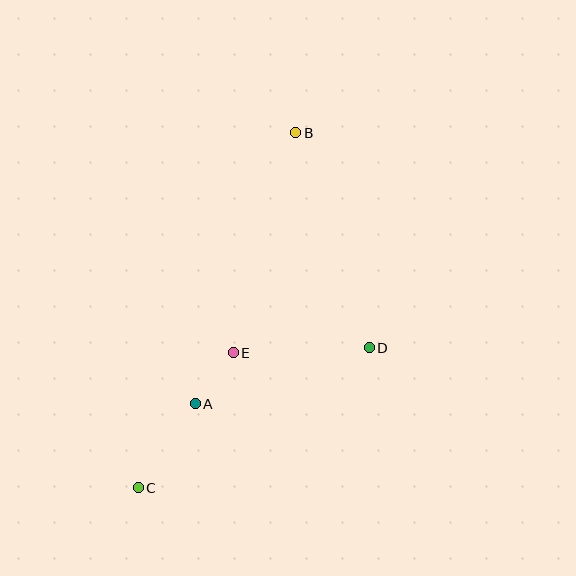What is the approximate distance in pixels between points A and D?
The distance between A and D is approximately 183 pixels.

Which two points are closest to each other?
Points A and E are closest to each other.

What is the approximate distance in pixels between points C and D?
The distance between C and D is approximately 270 pixels.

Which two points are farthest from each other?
Points B and C are farthest from each other.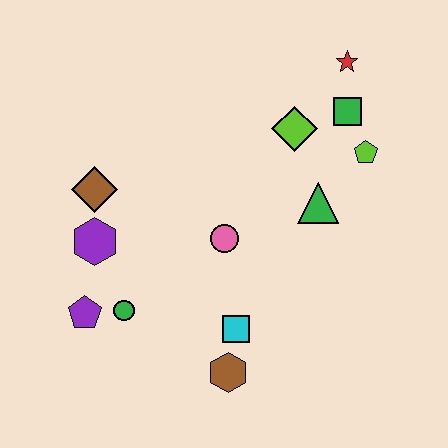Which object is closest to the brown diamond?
The purple hexagon is closest to the brown diamond.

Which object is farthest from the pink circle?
The red star is farthest from the pink circle.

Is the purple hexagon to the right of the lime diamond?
No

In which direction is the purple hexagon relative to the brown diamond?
The purple hexagon is below the brown diamond.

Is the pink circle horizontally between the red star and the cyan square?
No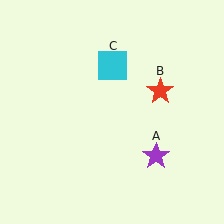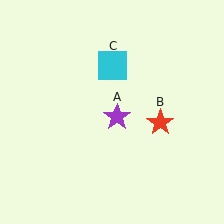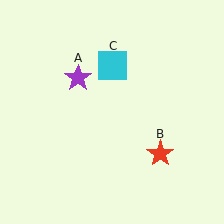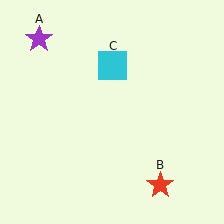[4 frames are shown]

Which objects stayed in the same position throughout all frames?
Cyan square (object C) remained stationary.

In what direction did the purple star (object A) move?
The purple star (object A) moved up and to the left.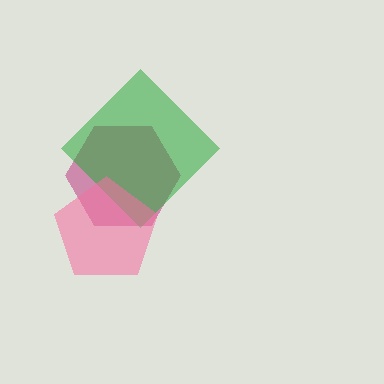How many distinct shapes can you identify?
There are 3 distinct shapes: a magenta hexagon, a green diamond, a pink pentagon.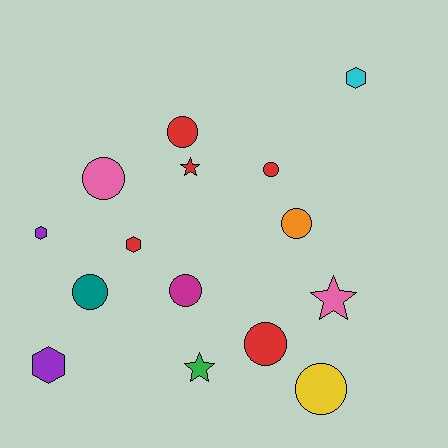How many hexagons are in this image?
There are 4 hexagons.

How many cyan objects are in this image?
There is 1 cyan object.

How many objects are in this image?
There are 15 objects.